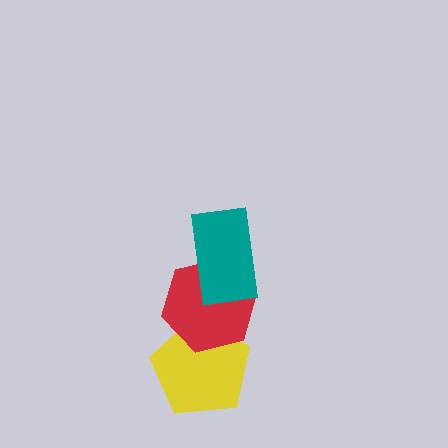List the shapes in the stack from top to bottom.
From top to bottom: the teal rectangle, the red hexagon, the yellow pentagon.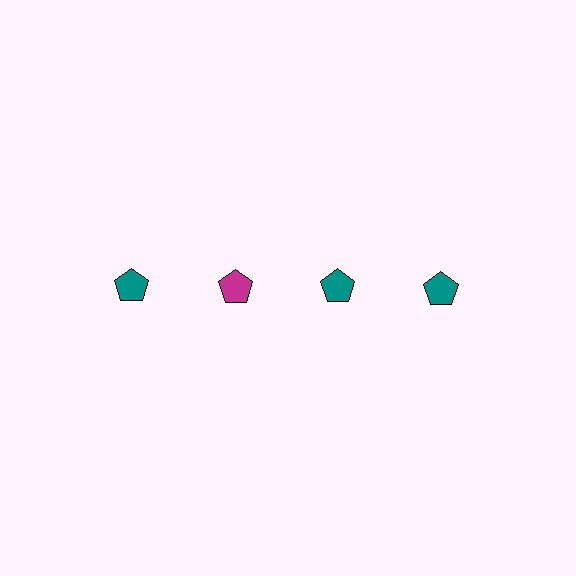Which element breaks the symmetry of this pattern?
The magenta pentagon in the top row, second from left column breaks the symmetry. All other shapes are teal pentagons.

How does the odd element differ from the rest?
It has a different color: magenta instead of teal.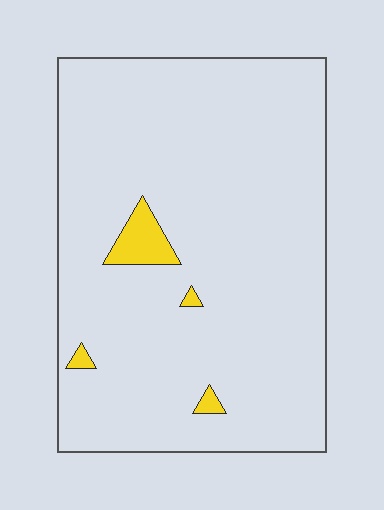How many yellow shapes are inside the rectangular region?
4.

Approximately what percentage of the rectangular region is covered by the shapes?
Approximately 5%.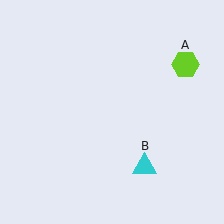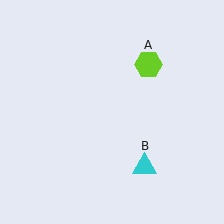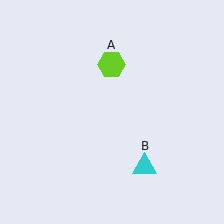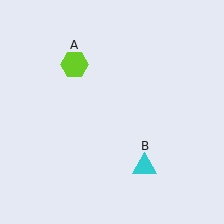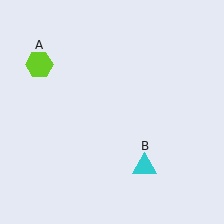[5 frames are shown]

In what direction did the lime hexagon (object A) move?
The lime hexagon (object A) moved left.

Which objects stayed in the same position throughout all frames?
Cyan triangle (object B) remained stationary.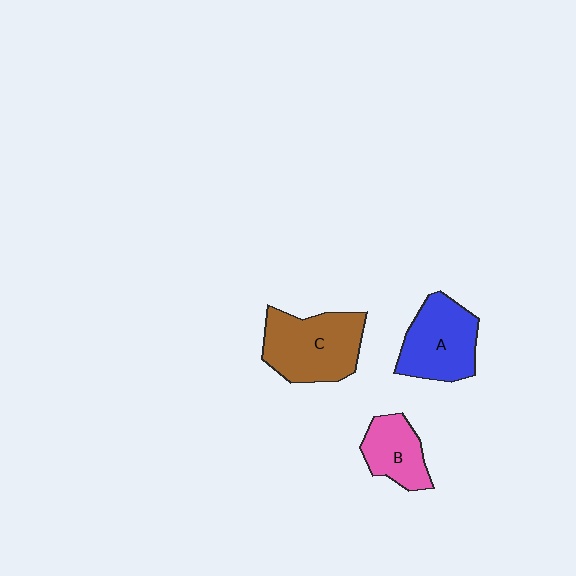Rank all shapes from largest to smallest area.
From largest to smallest: C (brown), A (blue), B (pink).